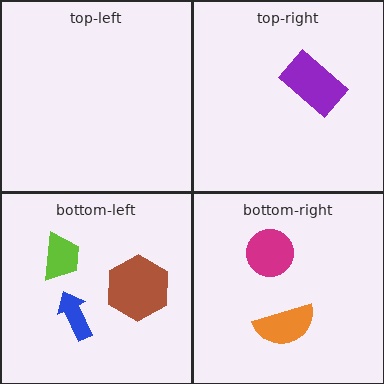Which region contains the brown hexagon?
The bottom-left region.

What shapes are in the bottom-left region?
The lime trapezoid, the blue arrow, the brown hexagon.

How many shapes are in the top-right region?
1.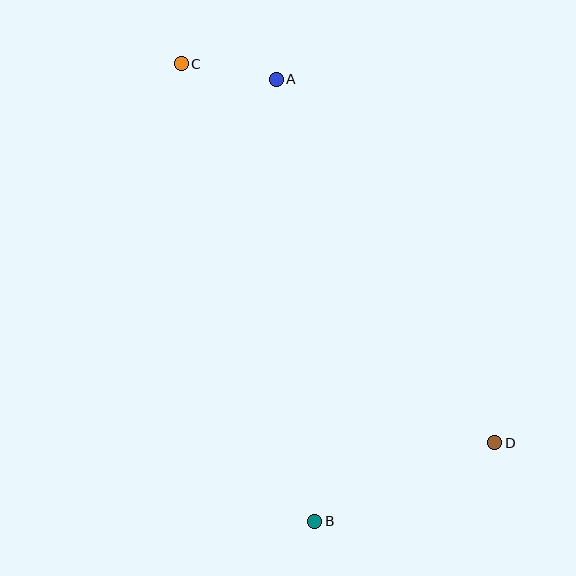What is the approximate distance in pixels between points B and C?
The distance between B and C is approximately 477 pixels.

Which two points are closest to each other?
Points A and C are closest to each other.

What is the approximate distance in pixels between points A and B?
The distance between A and B is approximately 444 pixels.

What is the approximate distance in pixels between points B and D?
The distance between B and D is approximately 197 pixels.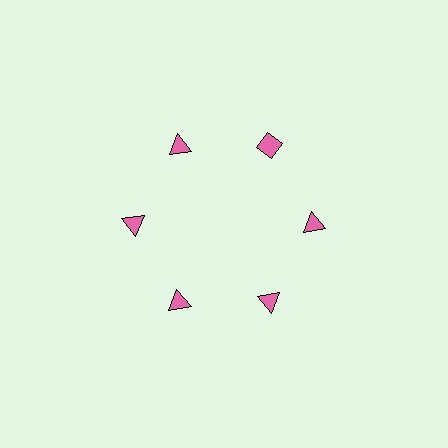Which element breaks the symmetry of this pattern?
The pink diamond at roughly the 1 o'clock position breaks the symmetry. All other shapes are pink triangles.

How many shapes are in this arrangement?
There are 6 shapes arranged in a ring pattern.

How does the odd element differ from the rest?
It has a different shape: diamond instead of triangle.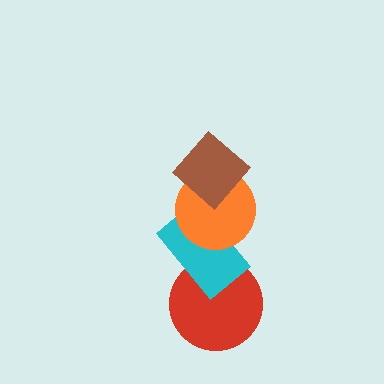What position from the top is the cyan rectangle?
The cyan rectangle is 3rd from the top.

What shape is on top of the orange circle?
The brown diamond is on top of the orange circle.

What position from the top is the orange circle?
The orange circle is 2nd from the top.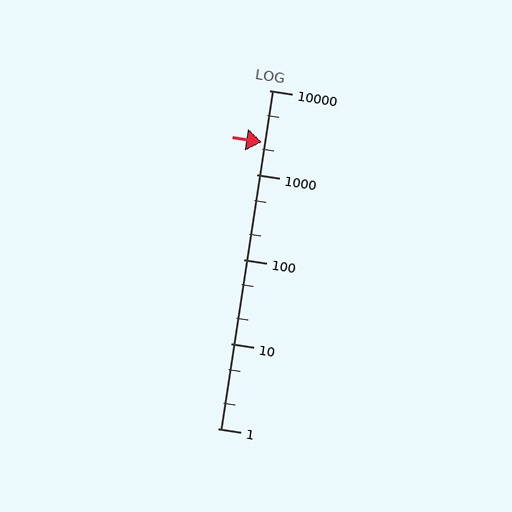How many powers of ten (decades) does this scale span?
The scale spans 4 decades, from 1 to 10000.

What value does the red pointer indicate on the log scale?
The pointer indicates approximately 2400.